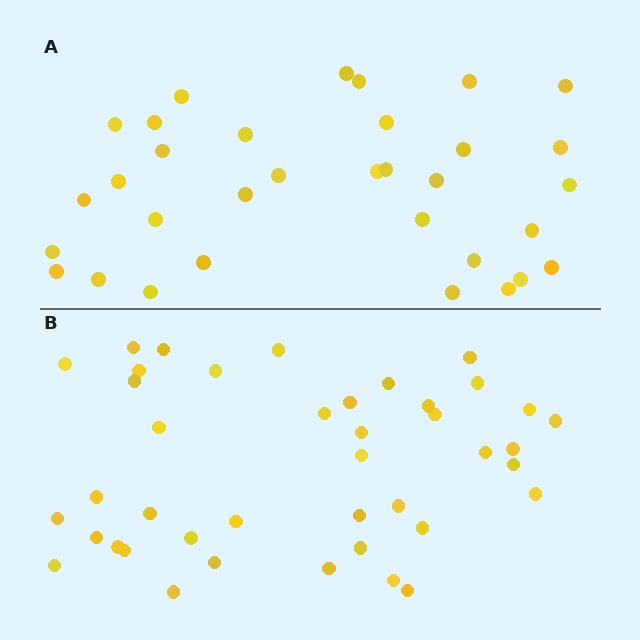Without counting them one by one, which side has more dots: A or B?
Region B (the bottom region) has more dots.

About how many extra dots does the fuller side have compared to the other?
Region B has roughly 8 or so more dots than region A.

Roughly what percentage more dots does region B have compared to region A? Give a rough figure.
About 25% more.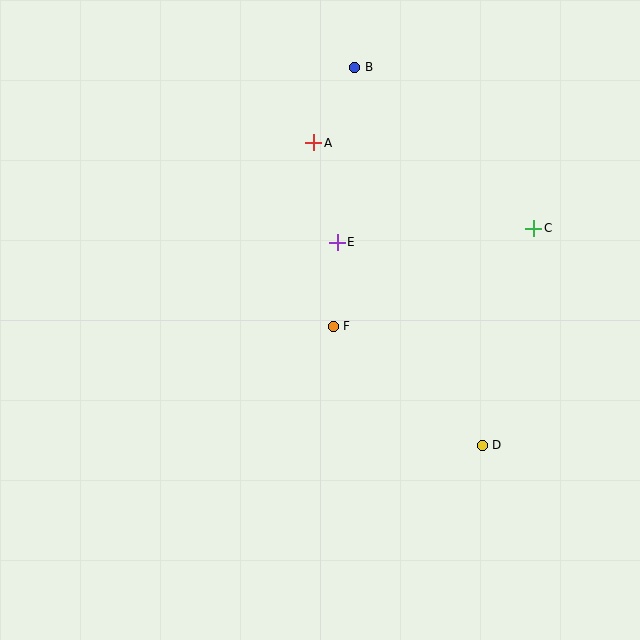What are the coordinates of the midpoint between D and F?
The midpoint between D and F is at (408, 386).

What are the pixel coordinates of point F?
Point F is at (333, 326).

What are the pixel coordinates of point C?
Point C is at (534, 228).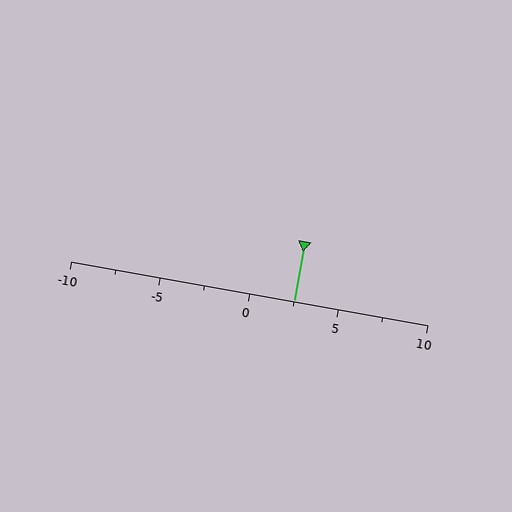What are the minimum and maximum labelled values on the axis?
The axis runs from -10 to 10.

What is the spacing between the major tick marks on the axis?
The major ticks are spaced 5 apart.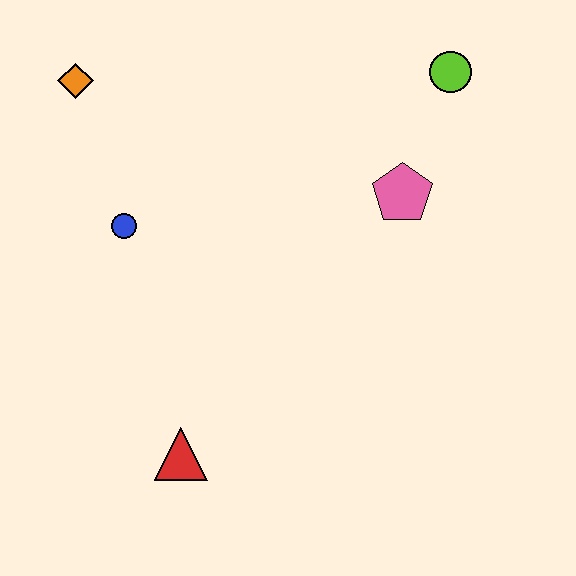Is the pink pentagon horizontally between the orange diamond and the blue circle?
No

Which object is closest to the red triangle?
The blue circle is closest to the red triangle.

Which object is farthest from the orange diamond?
The red triangle is farthest from the orange diamond.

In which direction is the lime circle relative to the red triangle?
The lime circle is above the red triangle.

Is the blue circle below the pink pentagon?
Yes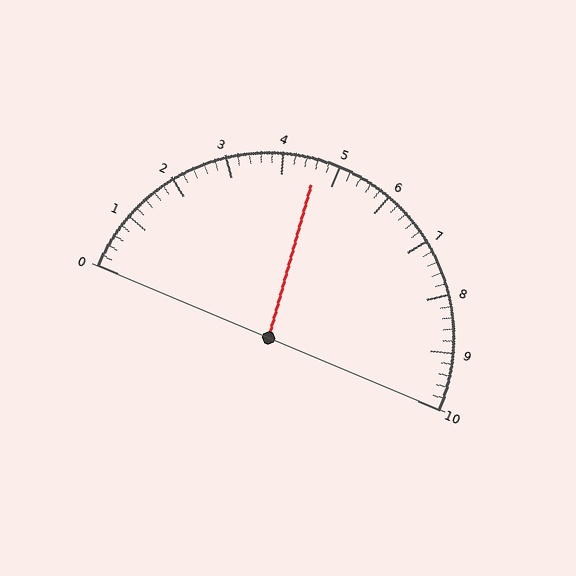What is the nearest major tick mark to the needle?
The nearest major tick mark is 5.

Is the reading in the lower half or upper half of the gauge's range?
The reading is in the lower half of the range (0 to 10).